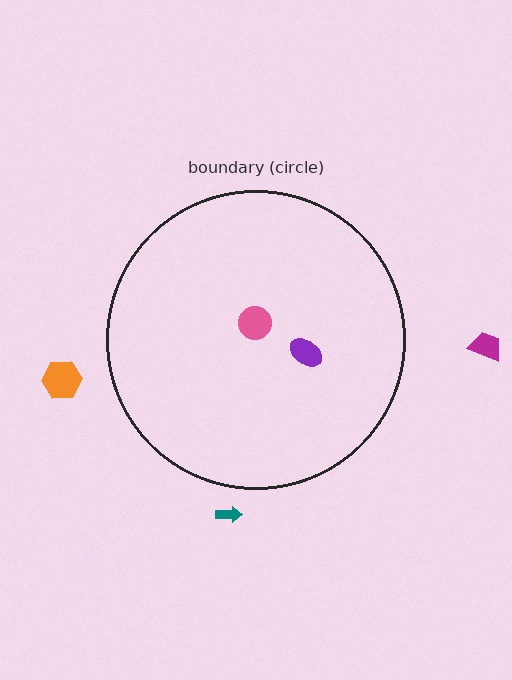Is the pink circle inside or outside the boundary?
Inside.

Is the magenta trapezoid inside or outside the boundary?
Outside.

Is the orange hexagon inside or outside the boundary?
Outside.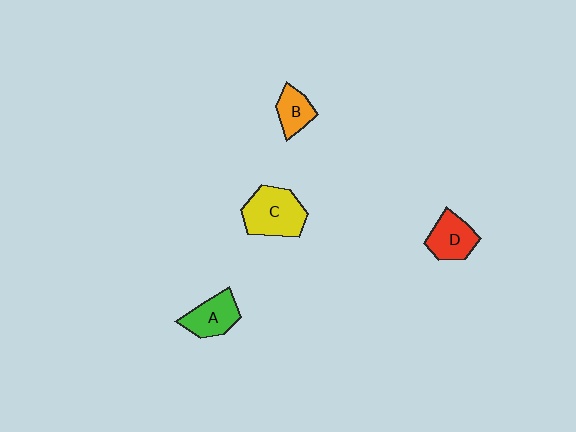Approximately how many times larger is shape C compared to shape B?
Approximately 1.9 times.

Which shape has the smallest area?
Shape B (orange).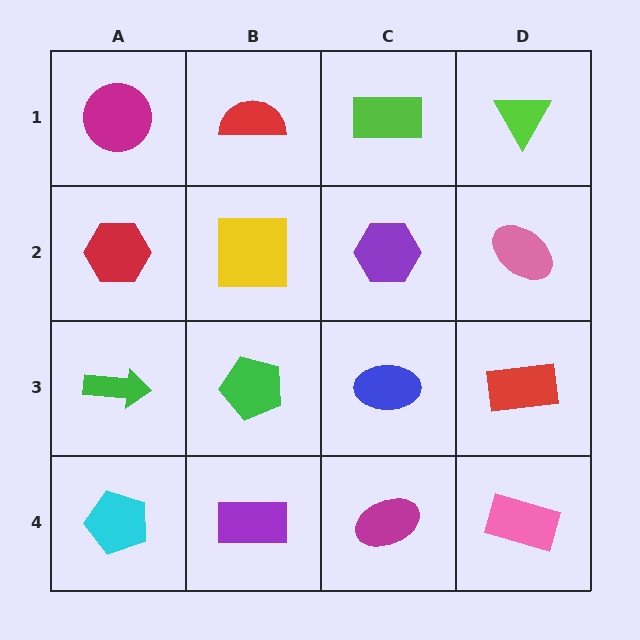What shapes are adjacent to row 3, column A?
A red hexagon (row 2, column A), a cyan pentagon (row 4, column A), a green pentagon (row 3, column B).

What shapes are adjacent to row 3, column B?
A yellow square (row 2, column B), a purple rectangle (row 4, column B), a green arrow (row 3, column A), a blue ellipse (row 3, column C).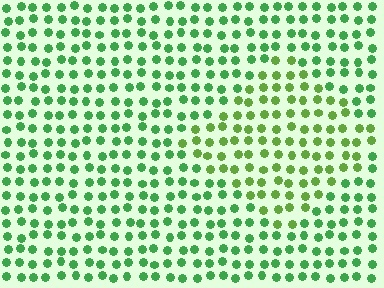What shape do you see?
I see a diamond.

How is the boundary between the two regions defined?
The boundary is defined purely by a slight shift in hue (about 30 degrees). Spacing, size, and orientation are identical on both sides.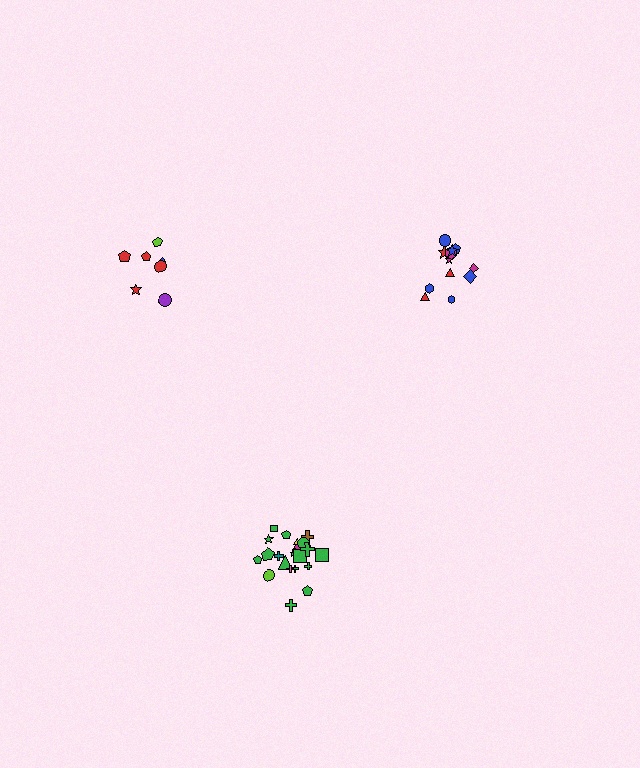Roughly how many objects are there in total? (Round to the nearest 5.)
Roughly 40 objects in total.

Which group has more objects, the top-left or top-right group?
The top-right group.